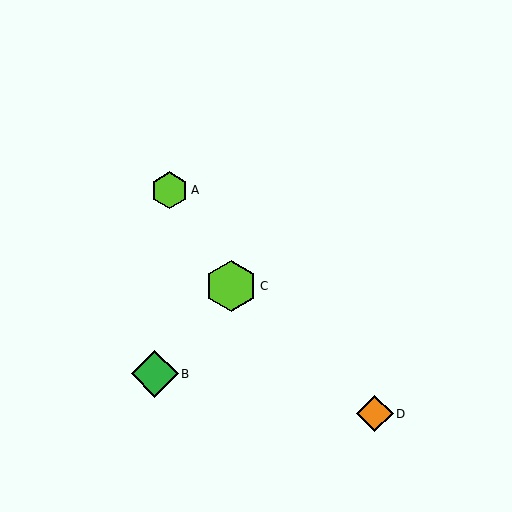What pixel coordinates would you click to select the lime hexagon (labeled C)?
Click at (231, 286) to select the lime hexagon C.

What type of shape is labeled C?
Shape C is a lime hexagon.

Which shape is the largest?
The lime hexagon (labeled C) is the largest.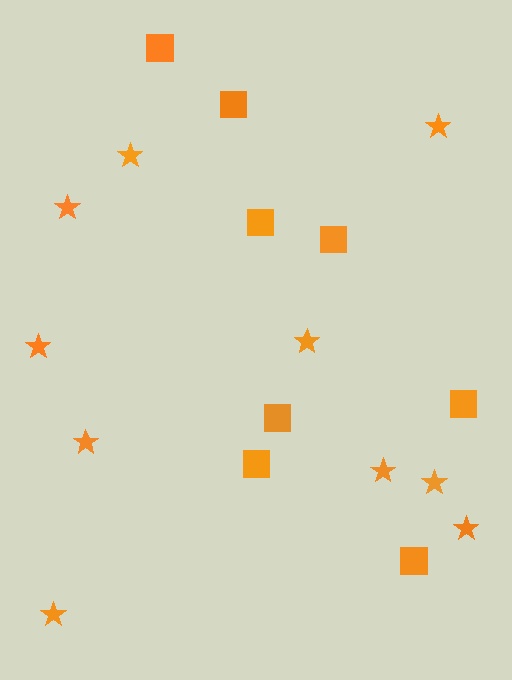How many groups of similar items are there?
There are 2 groups: one group of squares (8) and one group of stars (10).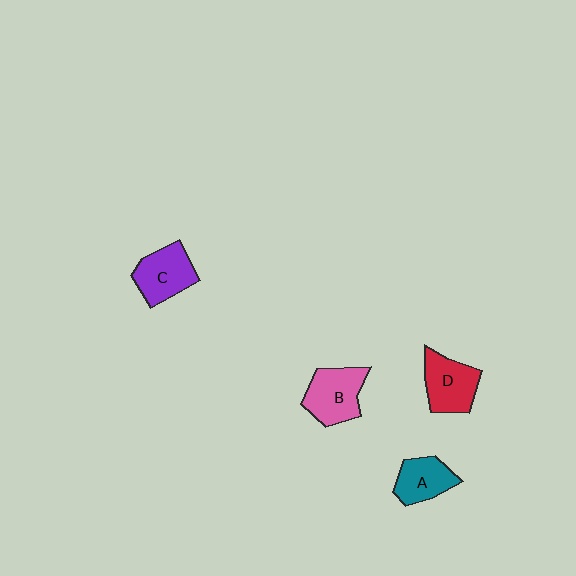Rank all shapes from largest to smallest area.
From largest to smallest: B (pink), D (red), C (purple), A (teal).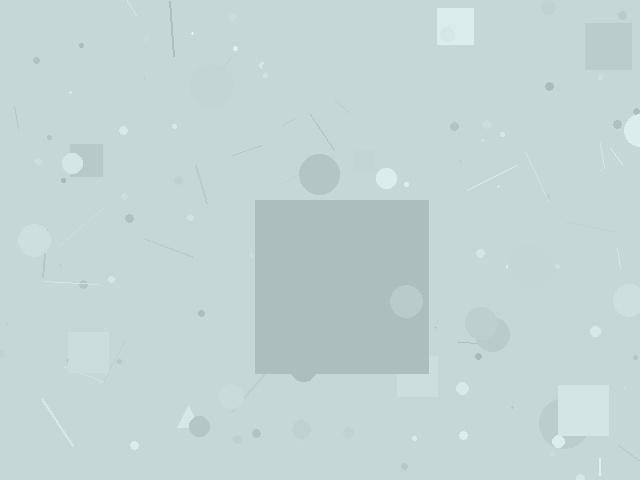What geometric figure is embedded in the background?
A square is embedded in the background.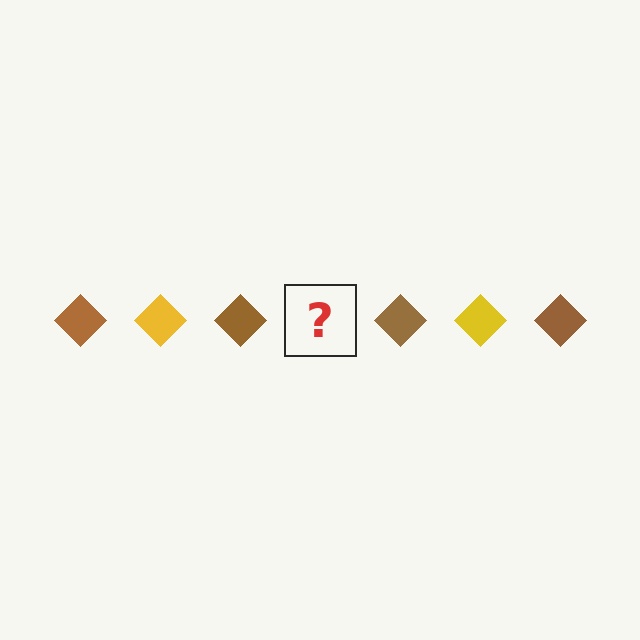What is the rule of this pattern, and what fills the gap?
The rule is that the pattern cycles through brown, yellow diamonds. The gap should be filled with a yellow diamond.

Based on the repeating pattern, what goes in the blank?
The blank should be a yellow diamond.